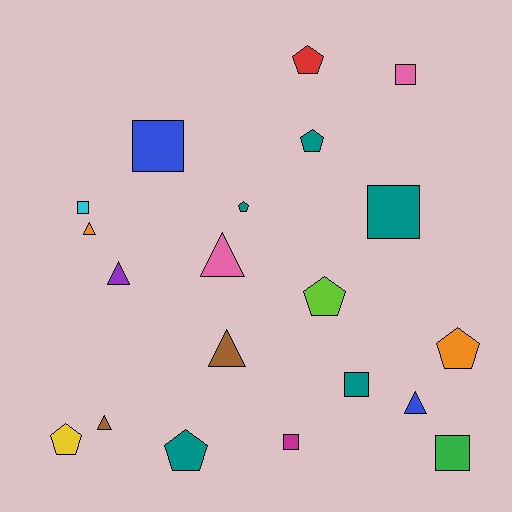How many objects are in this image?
There are 20 objects.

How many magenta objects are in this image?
There is 1 magenta object.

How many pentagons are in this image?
There are 7 pentagons.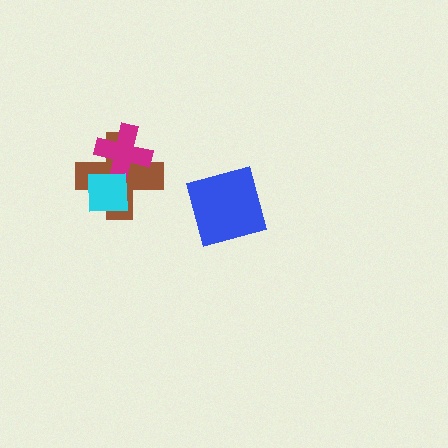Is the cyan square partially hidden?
No, no other shape covers it.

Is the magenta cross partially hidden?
Yes, it is partially covered by another shape.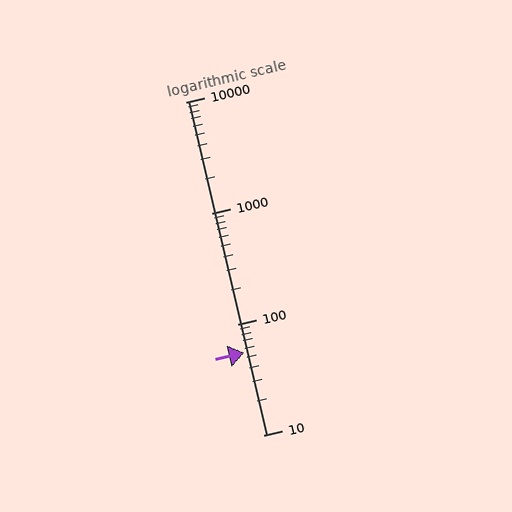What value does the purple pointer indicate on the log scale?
The pointer indicates approximately 55.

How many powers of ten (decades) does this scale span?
The scale spans 3 decades, from 10 to 10000.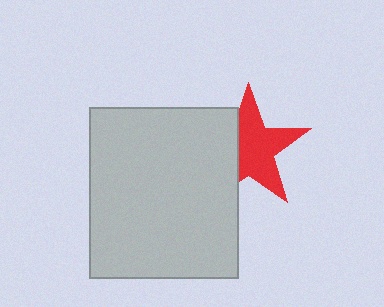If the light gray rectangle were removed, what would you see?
You would see the complete red star.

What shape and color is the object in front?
The object in front is a light gray rectangle.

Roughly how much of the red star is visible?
About half of it is visible (roughly 65%).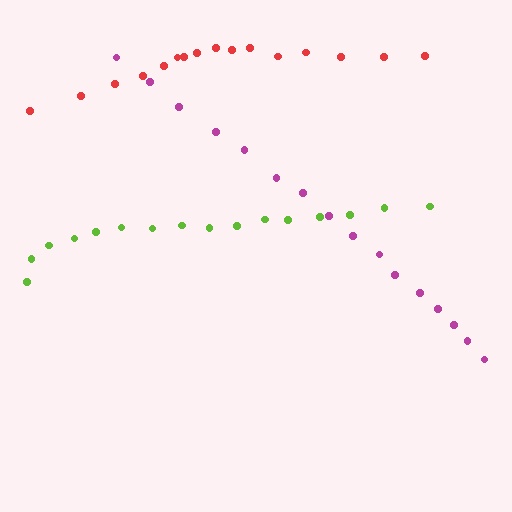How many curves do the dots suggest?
There are 3 distinct paths.